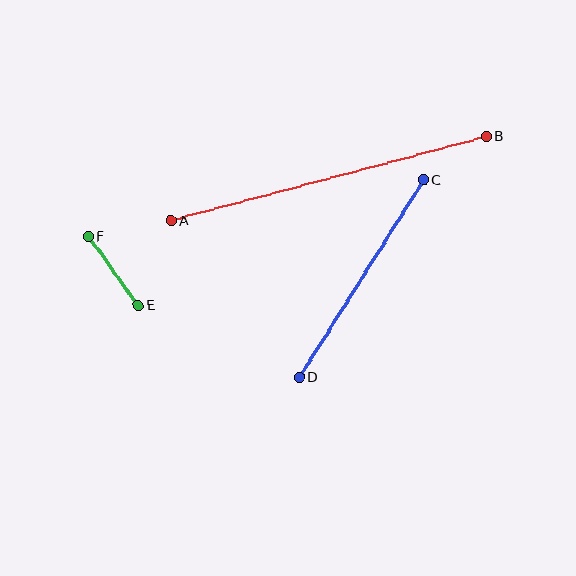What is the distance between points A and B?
The distance is approximately 327 pixels.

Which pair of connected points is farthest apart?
Points A and B are farthest apart.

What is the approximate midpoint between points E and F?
The midpoint is at approximately (113, 271) pixels.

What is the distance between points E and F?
The distance is approximately 85 pixels.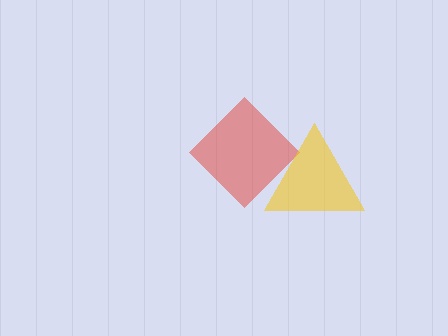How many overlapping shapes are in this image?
There are 2 overlapping shapes in the image.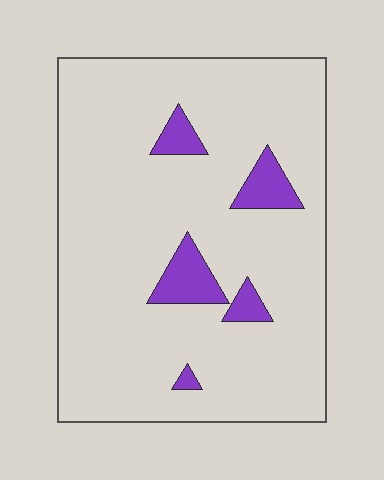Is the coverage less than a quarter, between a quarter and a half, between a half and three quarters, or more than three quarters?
Less than a quarter.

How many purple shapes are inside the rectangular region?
5.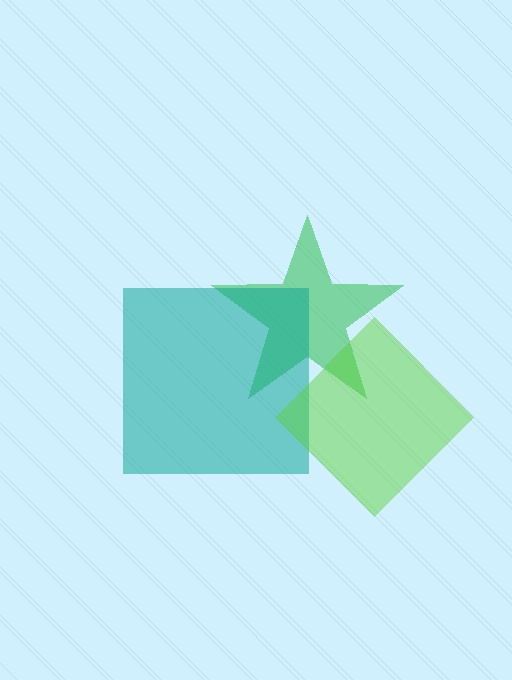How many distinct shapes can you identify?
There are 3 distinct shapes: a green star, a teal square, a lime diamond.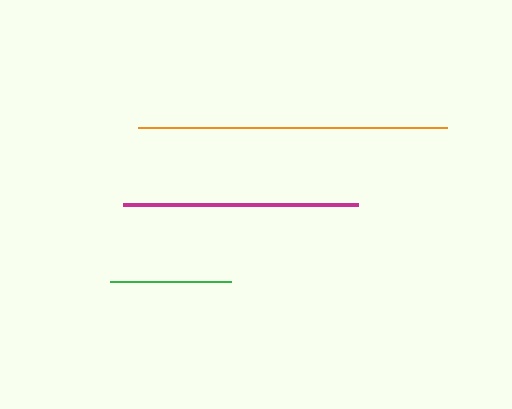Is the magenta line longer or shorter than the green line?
The magenta line is longer than the green line.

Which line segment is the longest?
The orange line is the longest at approximately 309 pixels.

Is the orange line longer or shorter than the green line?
The orange line is longer than the green line.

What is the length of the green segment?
The green segment is approximately 121 pixels long.